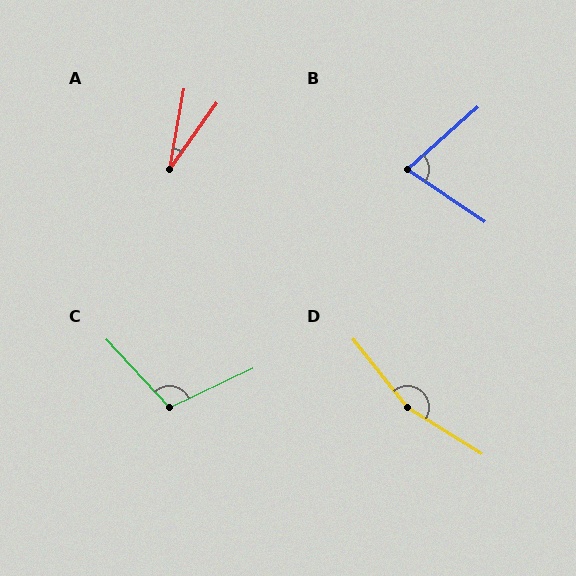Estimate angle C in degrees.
Approximately 108 degrees.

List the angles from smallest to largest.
A (25°), B (75°), C (108°), D (161°).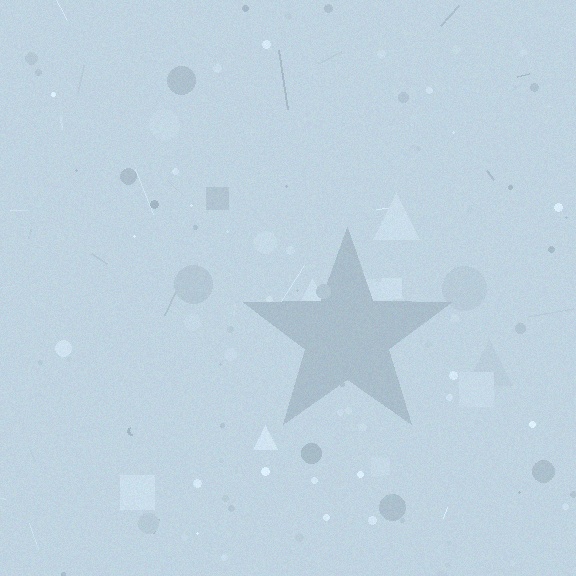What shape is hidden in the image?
A star is hidden in the image.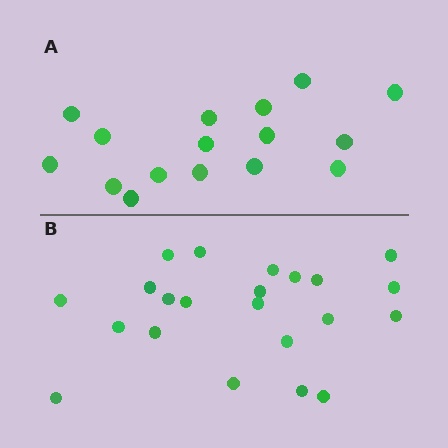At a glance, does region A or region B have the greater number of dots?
Region B (the bottom region) has more dots.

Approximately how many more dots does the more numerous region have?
Region B has about 6 more dots than region A.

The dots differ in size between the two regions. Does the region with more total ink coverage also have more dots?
No. Region A has more total ink coverage because its dots are larger, but region B actually contains more individual dots. Total area can be misleading — the number of items is what matters here.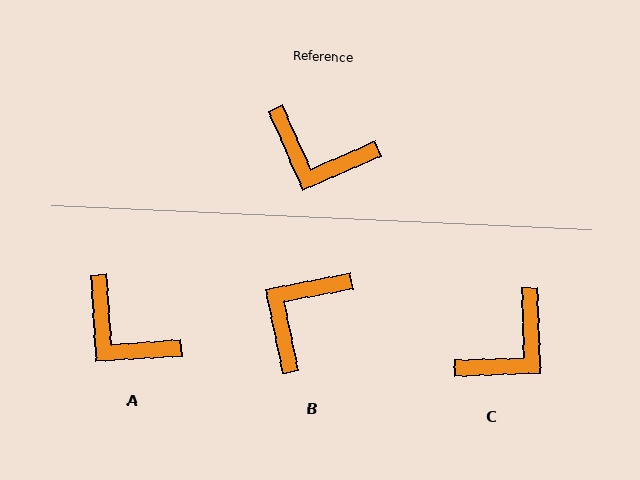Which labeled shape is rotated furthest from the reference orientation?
B, about 102 degrees away.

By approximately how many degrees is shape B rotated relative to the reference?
Approximately 102 degrees clockwise.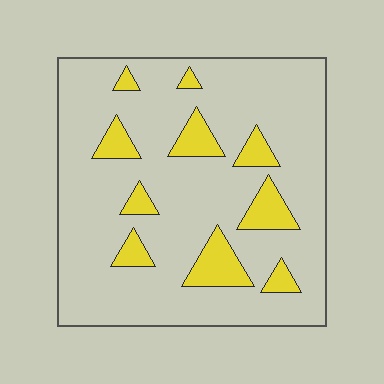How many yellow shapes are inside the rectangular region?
10.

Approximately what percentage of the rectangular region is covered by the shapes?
Approximately 15%.